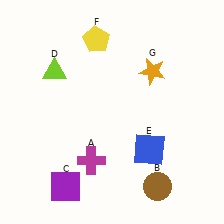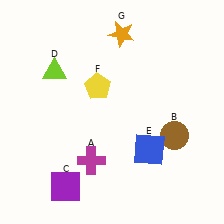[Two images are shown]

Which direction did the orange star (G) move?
The orange star (G) moved up.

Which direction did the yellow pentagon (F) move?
The yellow pentagon (F) moved down.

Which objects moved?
The objects that moved are: the brown circle (B), the yellow pentagon (F), the orange star (G).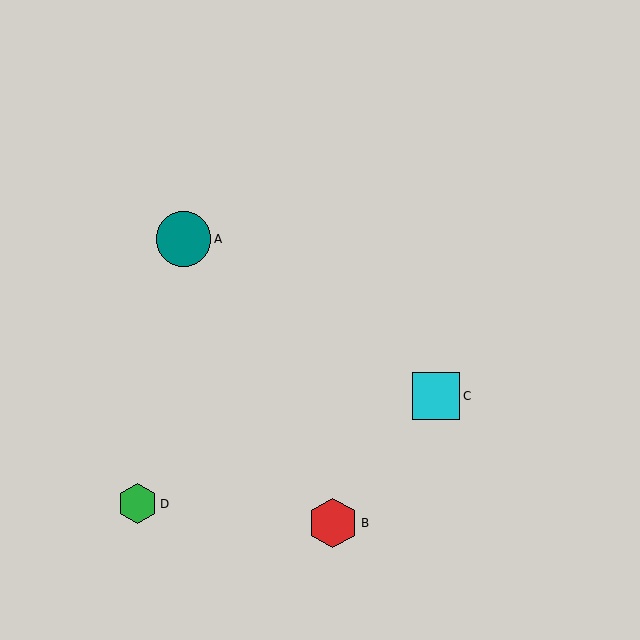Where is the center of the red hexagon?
The center of the red hexagon is at (333, 523).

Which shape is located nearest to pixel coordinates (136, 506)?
The green hexagon (labeled D) at (137, 504) is nearest to that location.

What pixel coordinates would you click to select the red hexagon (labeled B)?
Click at (333, 523) to select the red hexagon B.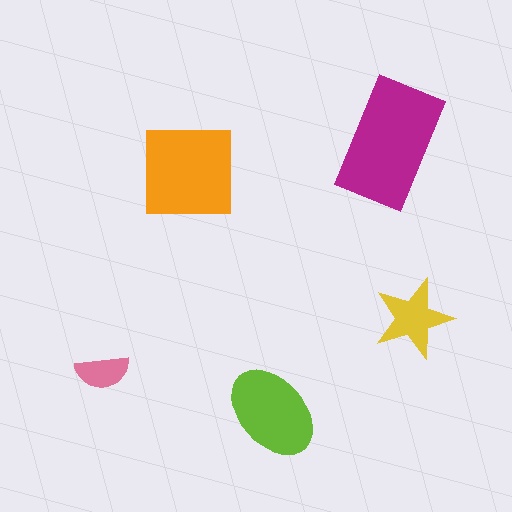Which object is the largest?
The magenta rectangle.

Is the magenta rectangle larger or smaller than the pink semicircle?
Larger.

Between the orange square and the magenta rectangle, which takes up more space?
The magenta rectangle.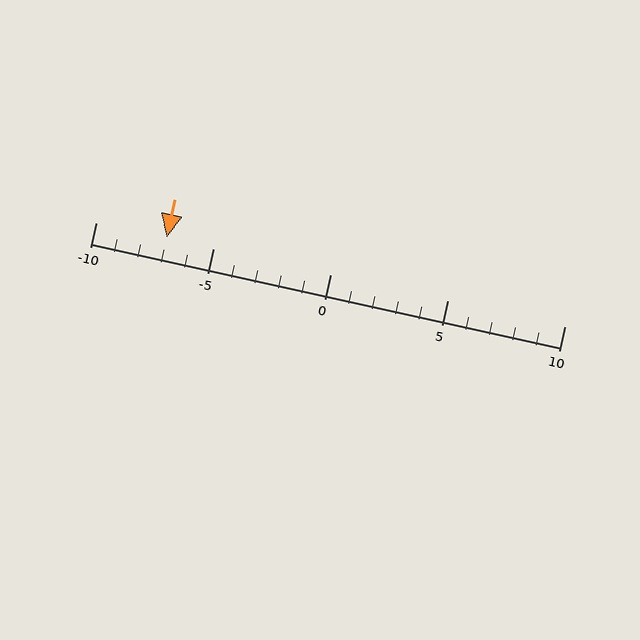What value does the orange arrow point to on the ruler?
The orange arrow points to approximately -7.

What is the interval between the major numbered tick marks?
The major tick marks are spaced 5 units apart.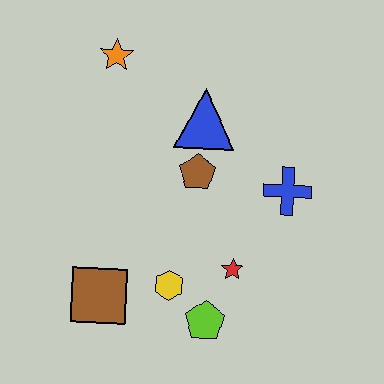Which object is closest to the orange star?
The blue triangle is closest to the orange star.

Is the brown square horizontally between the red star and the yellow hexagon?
No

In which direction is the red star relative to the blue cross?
The red star is below the blue cross.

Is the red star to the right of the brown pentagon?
Yes